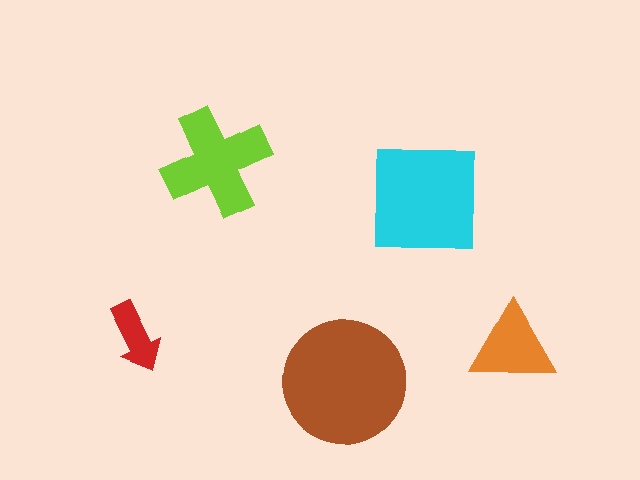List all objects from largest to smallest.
The brown circle, the cyan square, the lime cross, the orange triangle, the red arrow.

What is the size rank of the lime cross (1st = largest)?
3rd.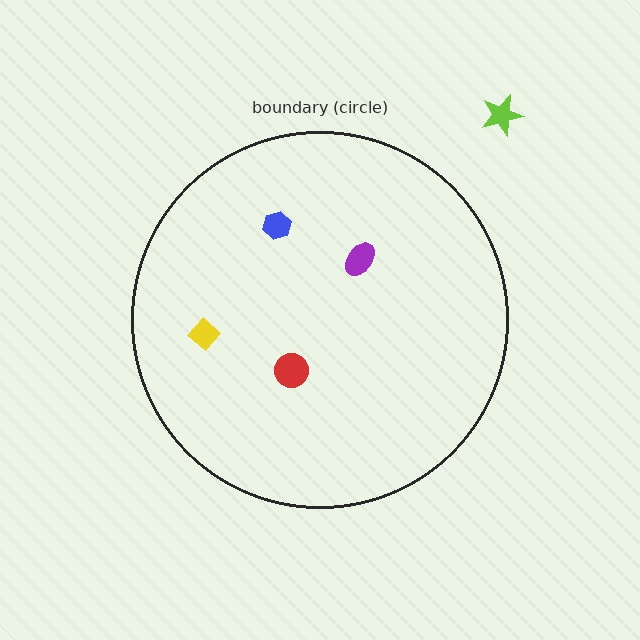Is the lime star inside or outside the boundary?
Outside.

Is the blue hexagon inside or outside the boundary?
Inside.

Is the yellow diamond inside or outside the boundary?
Inside.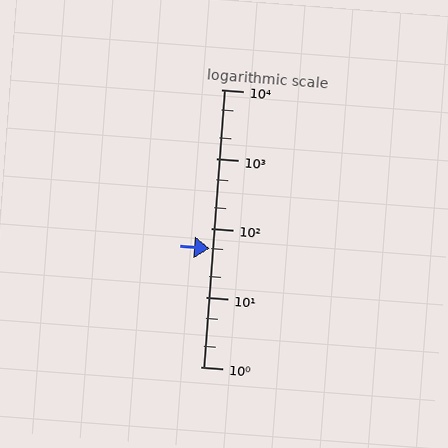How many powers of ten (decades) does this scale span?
The scale spans 4 decades, from 1 to 10000.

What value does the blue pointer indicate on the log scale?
The pointer indicates approximately 50.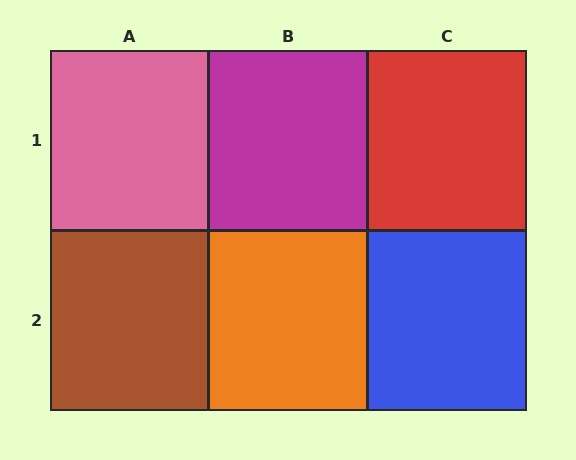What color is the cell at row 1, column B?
Magenta.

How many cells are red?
1 cell is red.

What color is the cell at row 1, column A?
Pink.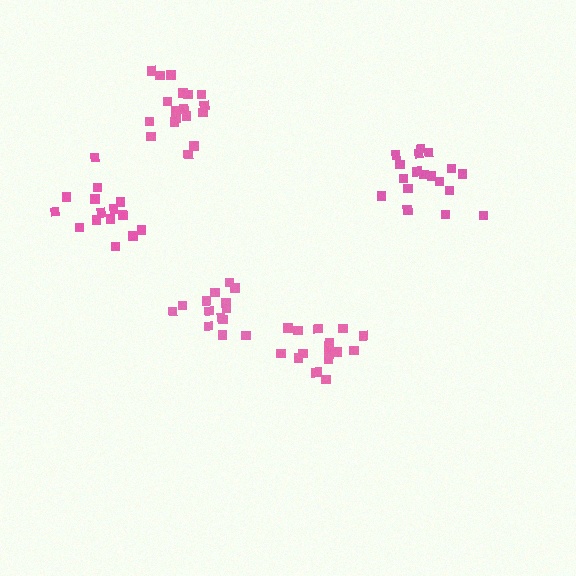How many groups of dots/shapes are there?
There are 5 groups.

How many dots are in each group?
Group 1: 14 dots, Group 2: 18 dots, Group 3: 17 dots, Group 4: 15 dots, Group 5: 18 dots (82 total).